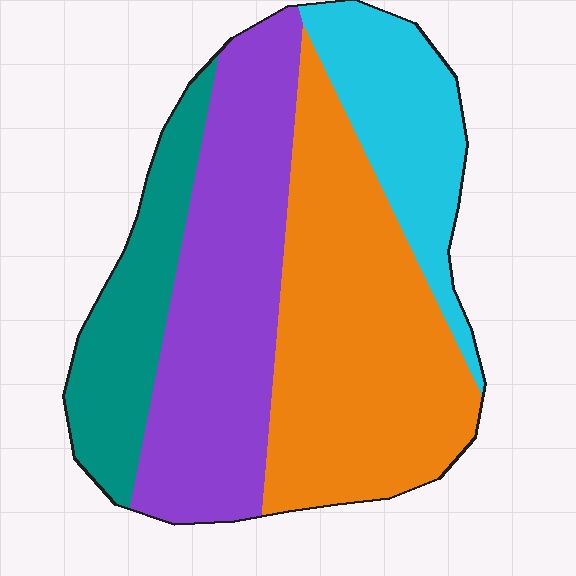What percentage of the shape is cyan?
Cyan takes up about one sixth (1/6) of the shape.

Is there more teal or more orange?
Orange.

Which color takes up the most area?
Orange, at roughly 35%.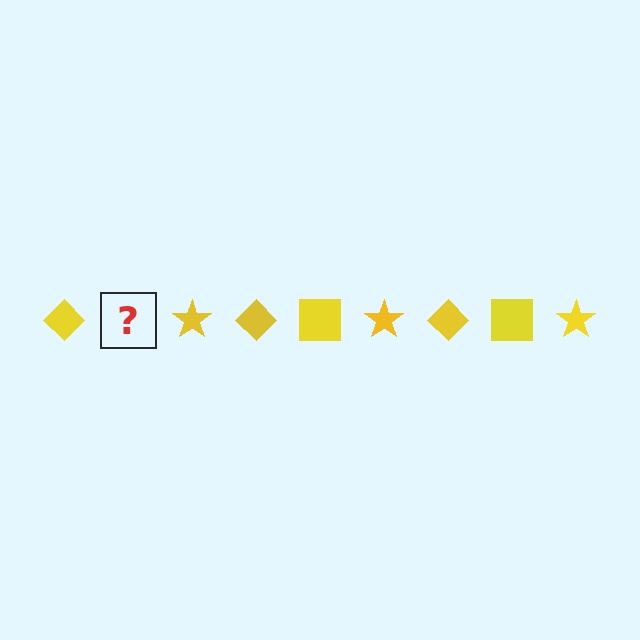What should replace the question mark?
The question mark should be replaced with a yellow square.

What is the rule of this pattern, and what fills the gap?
The rule is that the pattern cycles through diamond, square, star shapes in yellow. The gap should be filled with a yellow square.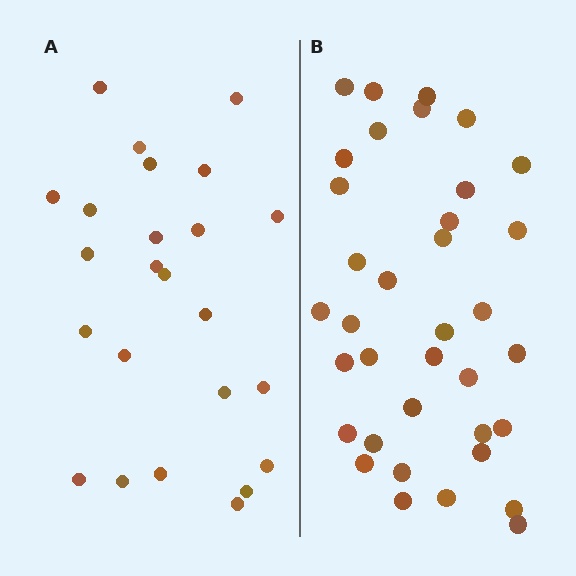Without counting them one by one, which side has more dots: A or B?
Region B (the right region) has more dots.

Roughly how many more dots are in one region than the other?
Region B has roughly 12 or so more dots than region A.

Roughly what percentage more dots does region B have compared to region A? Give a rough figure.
About 50% more.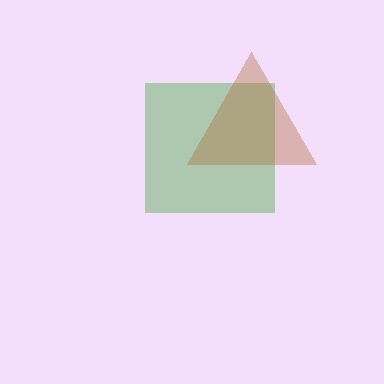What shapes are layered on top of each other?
The layered shapes are: a green square, a brown triangle.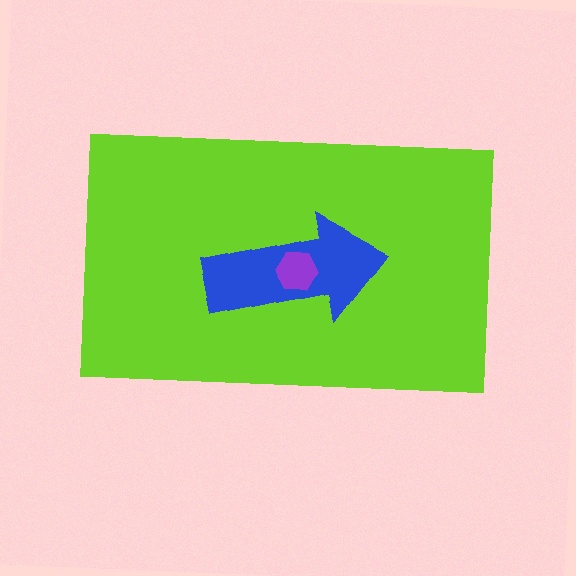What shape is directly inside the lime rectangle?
The blue arrow.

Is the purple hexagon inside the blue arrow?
Yes.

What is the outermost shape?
The lime rectangle.